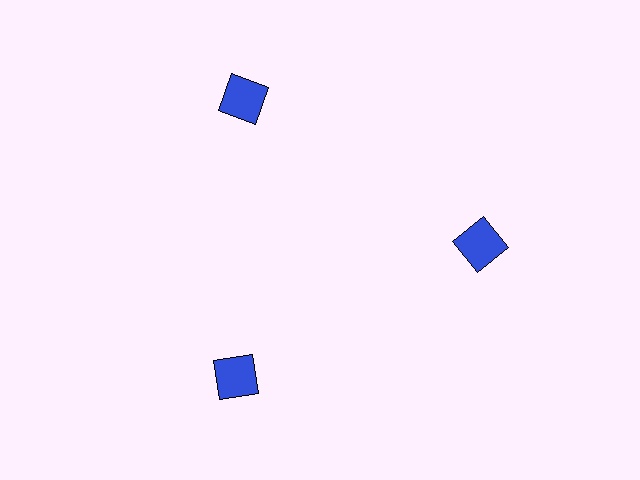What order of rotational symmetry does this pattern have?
This pattern has 3-fold rotational symmetry.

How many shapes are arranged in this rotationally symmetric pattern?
There are 3 shapes, arranged in 3 groups of 1.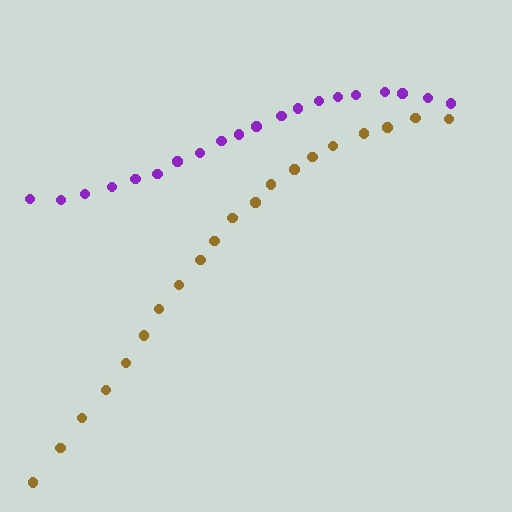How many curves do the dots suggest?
There are 2 distinct paths.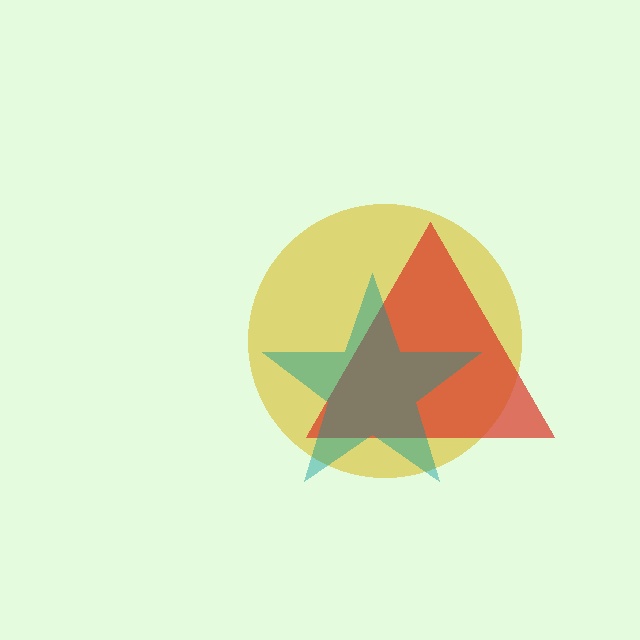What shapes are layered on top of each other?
The layered shapes are: a yellow circle, a red triangle, a teal star.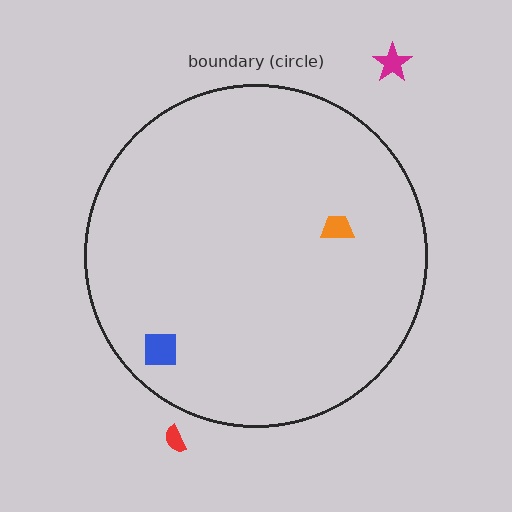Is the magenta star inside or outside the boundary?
Outside.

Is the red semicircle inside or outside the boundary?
Outside.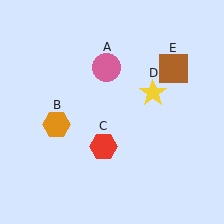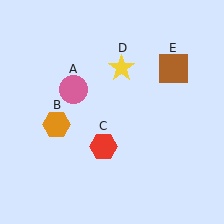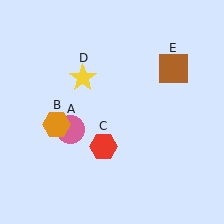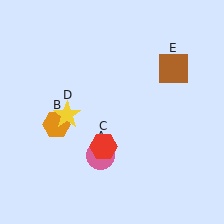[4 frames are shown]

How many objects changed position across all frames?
2 objects changed position: pink circle (object A), yellow star (object D).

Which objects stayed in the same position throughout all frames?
Orange hexagon (object B) and red hexagon (object C) and brown square (object E) remained stationary.